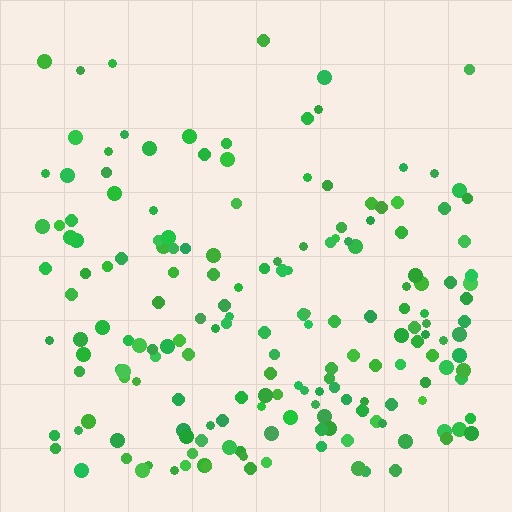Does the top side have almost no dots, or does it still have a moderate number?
Still a moderate number, just noticeably fewer than the bottom.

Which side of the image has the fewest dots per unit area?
The top.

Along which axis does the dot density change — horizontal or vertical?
Vertical.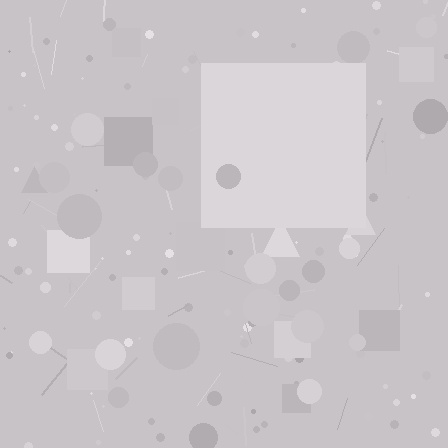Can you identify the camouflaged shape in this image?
The camouflaged shape is a square.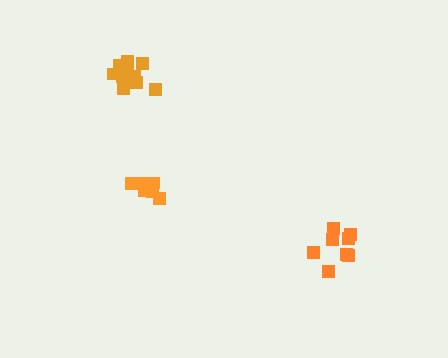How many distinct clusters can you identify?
There are 3 distinct clusters.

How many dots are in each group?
Group 1: 8 dots, Group 2: 10 dots, Group 3: 7 dots (25 total).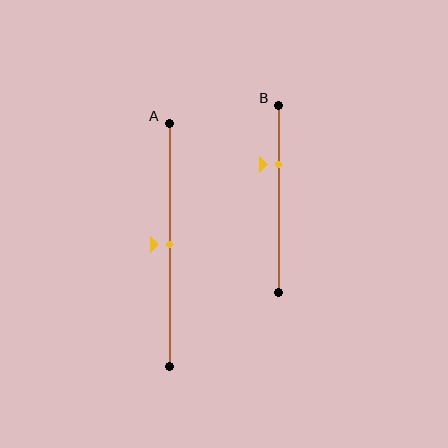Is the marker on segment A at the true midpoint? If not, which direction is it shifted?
Yes, the marker on segment A is at the true midpoint.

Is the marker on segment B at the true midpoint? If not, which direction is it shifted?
No, the marker on segment B is shifted upward by about 18% of the segment length.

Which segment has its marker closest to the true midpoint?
Segment A has its marker closest to the true midpoint.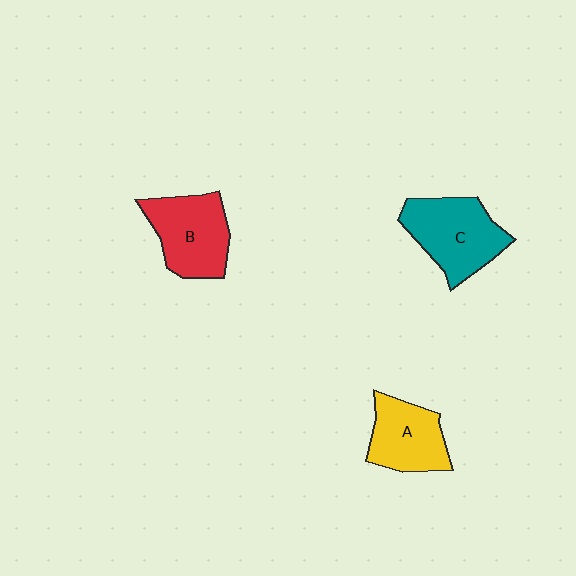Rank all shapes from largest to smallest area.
From largest to smallest: C (teal), B (red), A (yellow).